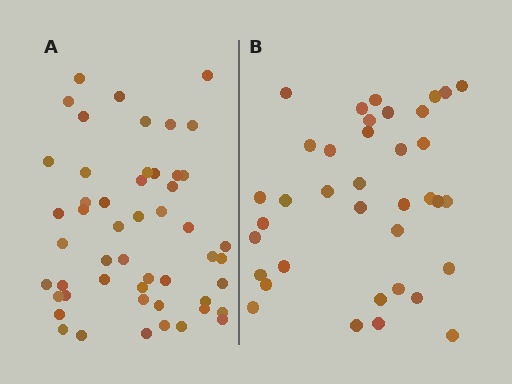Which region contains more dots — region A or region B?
Region A (the left region) has more dots.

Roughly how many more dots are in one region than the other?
Region A has approximately 15 more dots than region B.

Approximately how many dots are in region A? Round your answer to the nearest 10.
About 50 dots. (The exact count is 51, which rounds to 50.)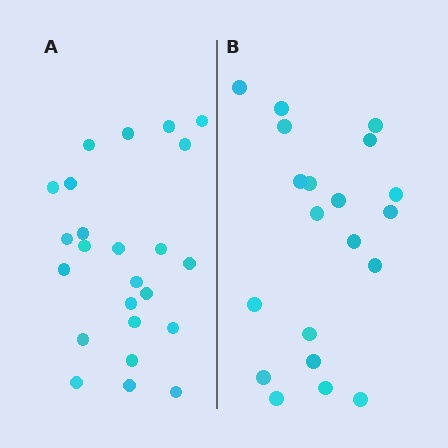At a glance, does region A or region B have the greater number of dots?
Region A (the left region) has more dots.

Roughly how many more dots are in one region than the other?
Region A has about 4 more dots than region B.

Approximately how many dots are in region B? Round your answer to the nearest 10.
About 20 dots.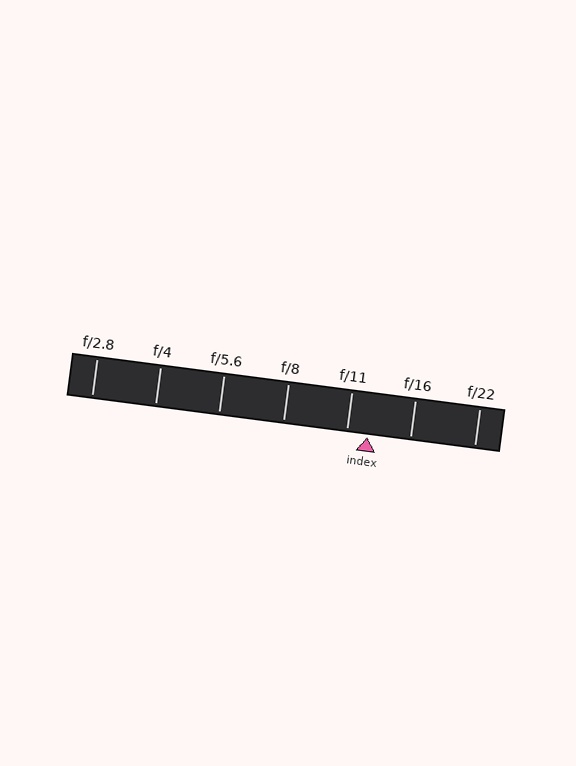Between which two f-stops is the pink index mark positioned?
The index mark is between f/11 and f/16.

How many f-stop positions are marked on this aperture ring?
There are 7 f-stop positions marked.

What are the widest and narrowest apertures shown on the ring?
The widest aperture shown is f/2.8 and the narrowest is f/22.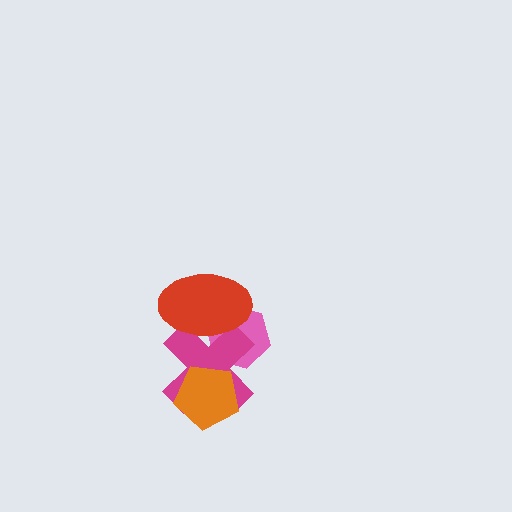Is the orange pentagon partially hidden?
No, no other shape covers it.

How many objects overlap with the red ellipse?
2 objects overlap with the red ellipse.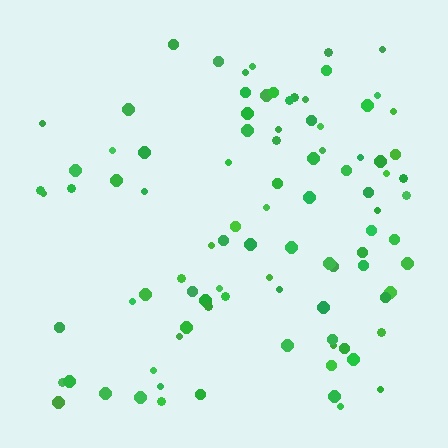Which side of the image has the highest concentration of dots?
The right.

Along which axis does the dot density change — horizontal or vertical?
Horizontal.